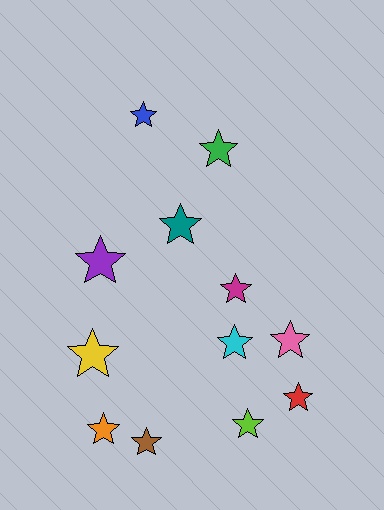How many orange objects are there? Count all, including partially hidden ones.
There is 1 orange object.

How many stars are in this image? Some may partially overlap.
There are 12 stars.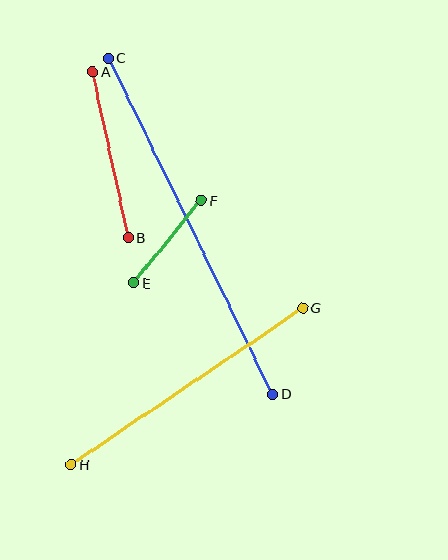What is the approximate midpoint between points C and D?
The midpoint is at approximately (191, 226) pixels.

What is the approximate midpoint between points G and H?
The midpoint is at approximately (187, 386) pixels.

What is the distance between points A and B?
The distance is approximately 170 pixels.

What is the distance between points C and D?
The distance is approximately 374 pixels.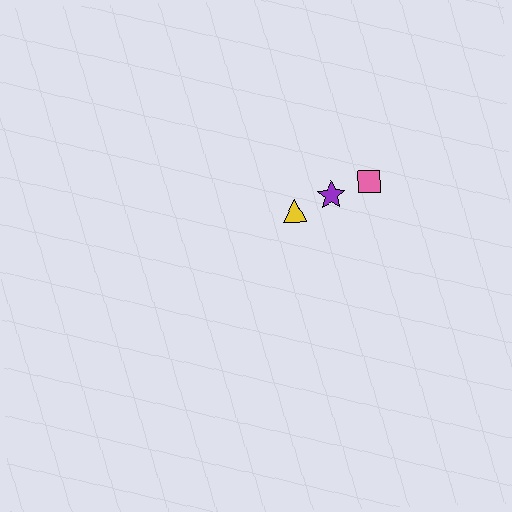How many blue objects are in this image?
There are no blue objects.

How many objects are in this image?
There are 3 objects.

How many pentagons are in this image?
There are no pentagons.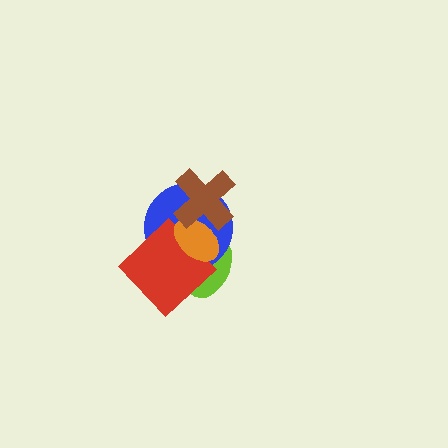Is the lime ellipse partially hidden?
Yes, it is partially covered by another shape.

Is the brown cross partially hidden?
No, no other shape covers it.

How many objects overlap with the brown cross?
2 objects overlap with the brown cross.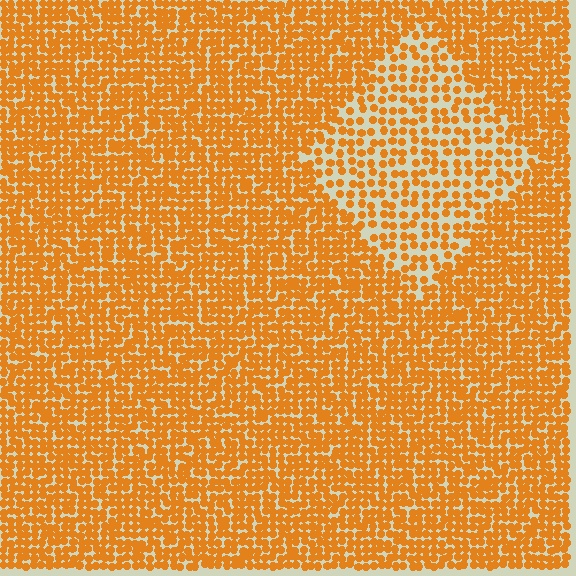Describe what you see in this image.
The image contains small orange elements arranged at two different densities. A diamond-shaped region is visible where the elements are less densely packed than the surrounding area.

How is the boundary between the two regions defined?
The boundary is defined by a change in element density (approximately 1.9x ratio). All elements are the same color, size, and shape.